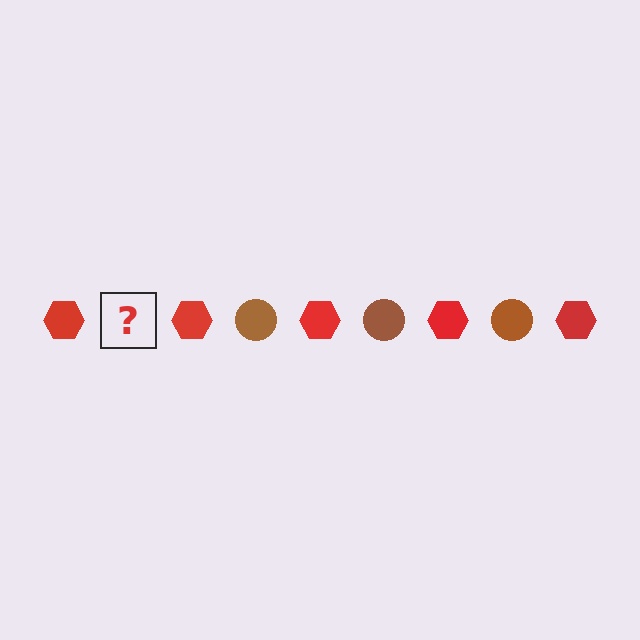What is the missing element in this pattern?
The missing element is a brown circle.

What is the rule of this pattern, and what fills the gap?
The rule is that the pattern alternates between red hexagon and brown circle. The gap should be filled with a brown circle.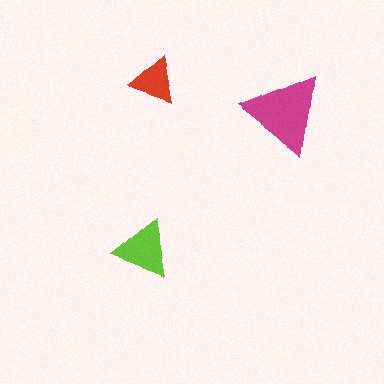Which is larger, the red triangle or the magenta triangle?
The magenta one.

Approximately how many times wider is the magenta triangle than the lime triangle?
About 1.5 times wider.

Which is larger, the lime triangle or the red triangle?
The lime one.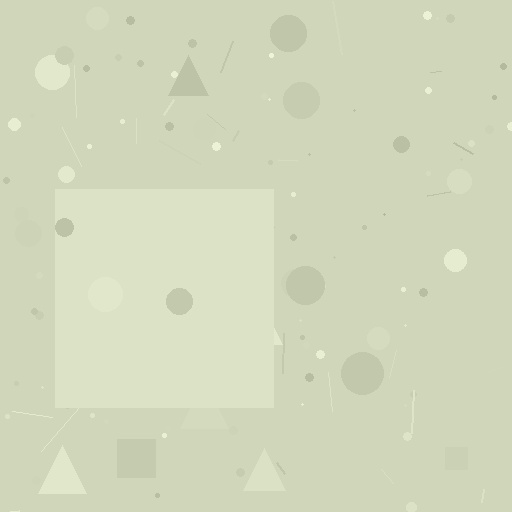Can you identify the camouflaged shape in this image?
The camouflaged shape is a square.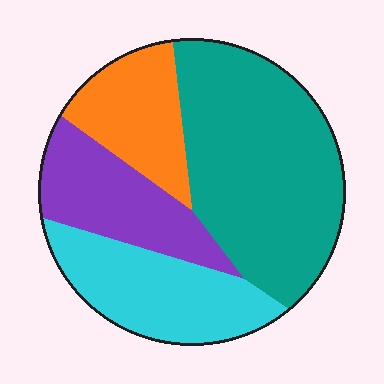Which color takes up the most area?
Teal, at roughly 45%.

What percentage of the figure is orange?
Orange takes up about one sixth (1/6) of the figure.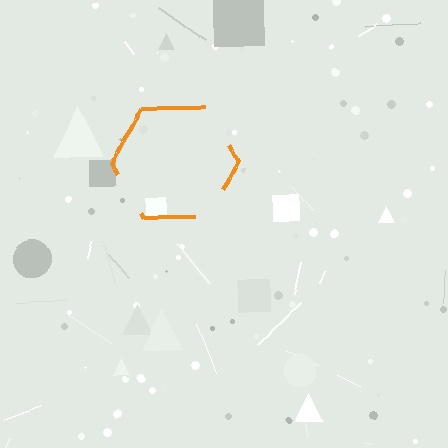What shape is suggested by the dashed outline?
The dashed outline suggests a hexagon.